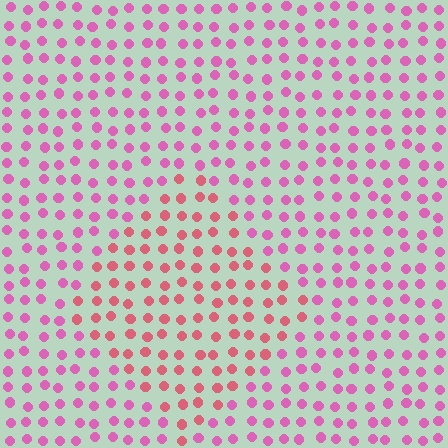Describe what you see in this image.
The image is filled with small pink elements in a uniform arrangement. A diamond-shaped region is visible where the elements are tinted to a slightly different hue, forming a subtle color boundary.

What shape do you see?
I see a diamond.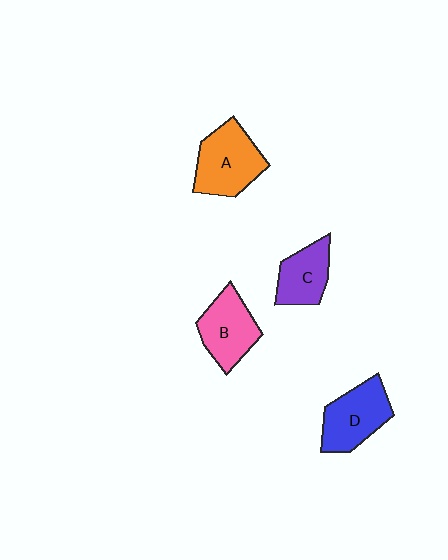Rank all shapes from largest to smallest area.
From largest to smallest: A (orange), D (blue), B (pink), C (purple).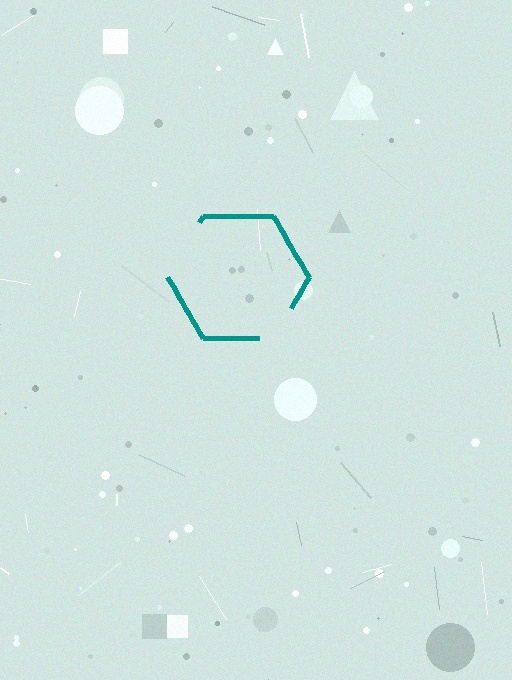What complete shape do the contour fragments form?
The contour fragments form a hexagon.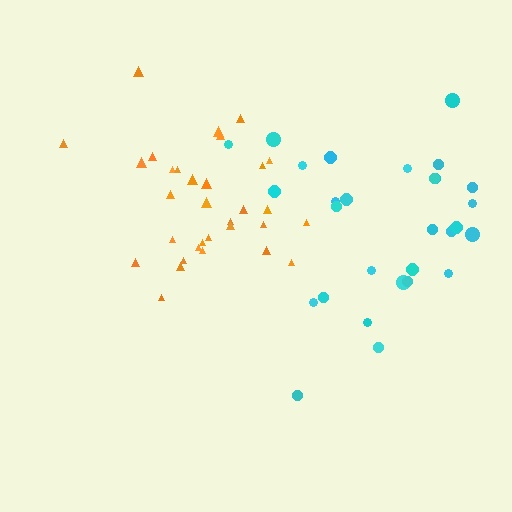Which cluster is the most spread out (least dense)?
Cyan.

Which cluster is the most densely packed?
Orange.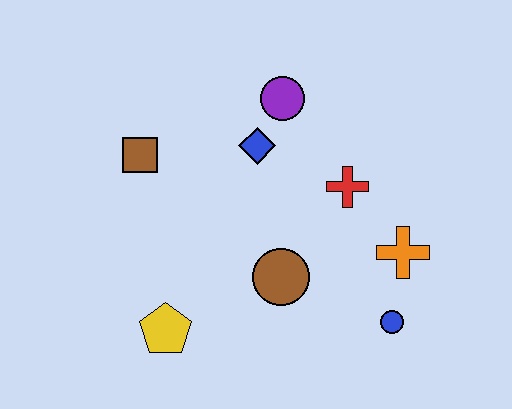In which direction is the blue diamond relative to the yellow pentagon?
The blue diamond is above the yellow pentagon.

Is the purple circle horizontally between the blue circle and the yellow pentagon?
Yes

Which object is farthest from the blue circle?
The brown square is farthest from the blue circle.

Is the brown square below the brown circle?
No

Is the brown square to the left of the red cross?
Yes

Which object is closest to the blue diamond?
The purple circle is closest to the blue diamond.